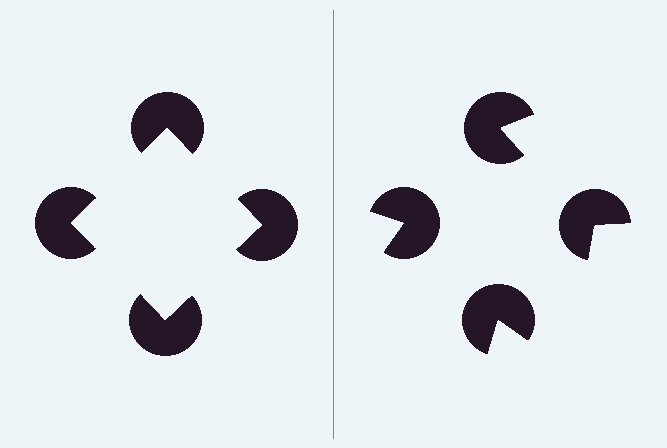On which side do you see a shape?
An illusory square appears on the left side. On the right side the wedge cuts are rotated, so no coherent shape forms.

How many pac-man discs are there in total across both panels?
8 — 4 on each side.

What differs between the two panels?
The pac-man discs are positioned identically on both sides; only the wedge orientations differ. On the left they align to a square; on the right they are misaligned.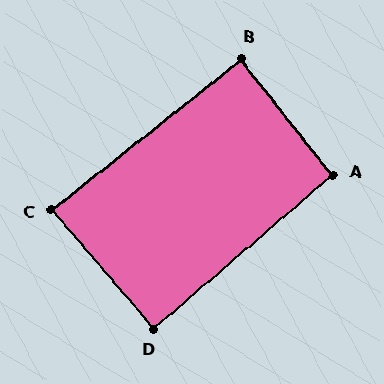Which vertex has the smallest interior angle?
C, at approximately 88 degrees.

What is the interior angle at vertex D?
Approximately 90 degrees (approximately right).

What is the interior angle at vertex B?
Approximately 90 degrees (approximately right).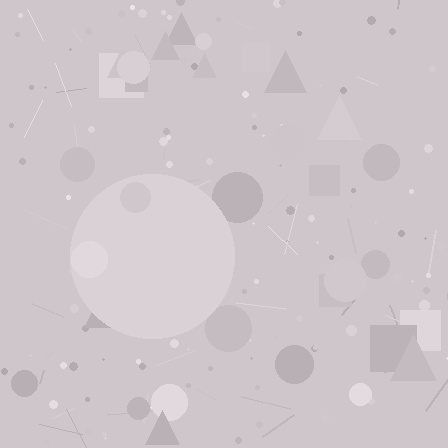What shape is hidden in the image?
A circle is hidden in the image.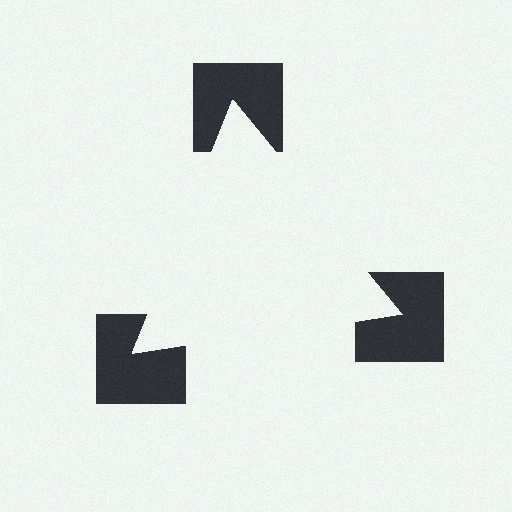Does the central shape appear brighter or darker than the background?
It typically appears slightly brighter than the background, even though no actual brightness change is drawn.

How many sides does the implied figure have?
3 sides.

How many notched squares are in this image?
There are 3 — one at each vertex of the illusory triangle.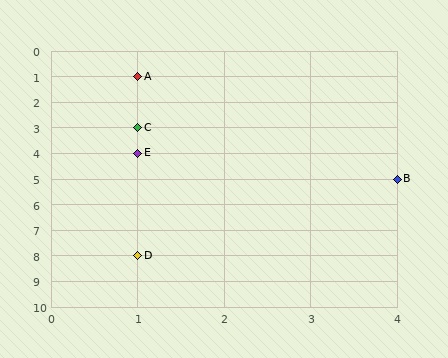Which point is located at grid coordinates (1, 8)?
Point D is at (1, 8).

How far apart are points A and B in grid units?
Points A and B are 3 columns and 4 rows apart (about 5.0 grid units diagonally).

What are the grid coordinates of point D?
Point D is at grid coordinates (1, 8).